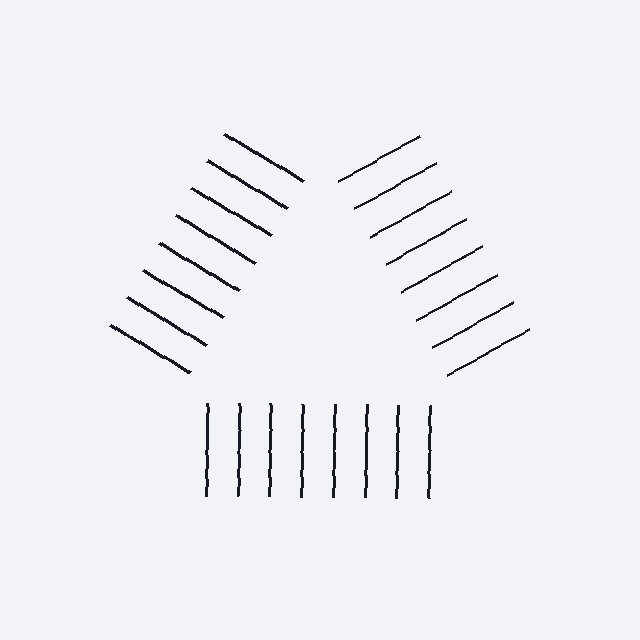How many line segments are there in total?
24 — 8 along each of the 3 edges.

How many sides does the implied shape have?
3 sides — the line-ends trace a triangle.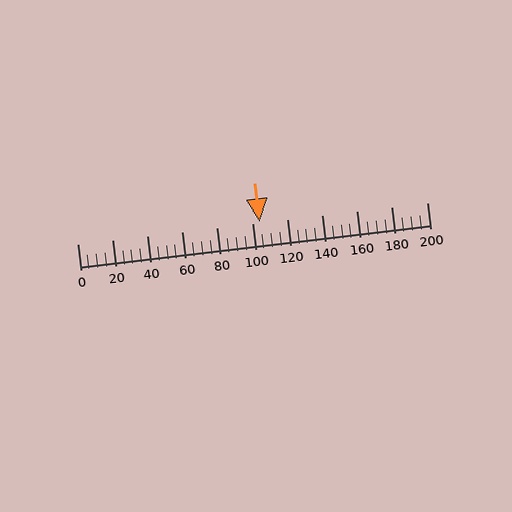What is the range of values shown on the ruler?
The ruler shows values from 0 to 200.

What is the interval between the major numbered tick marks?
The major tick marks are spaced 20 units apart.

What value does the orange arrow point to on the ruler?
The orange arrow points to approximately 104.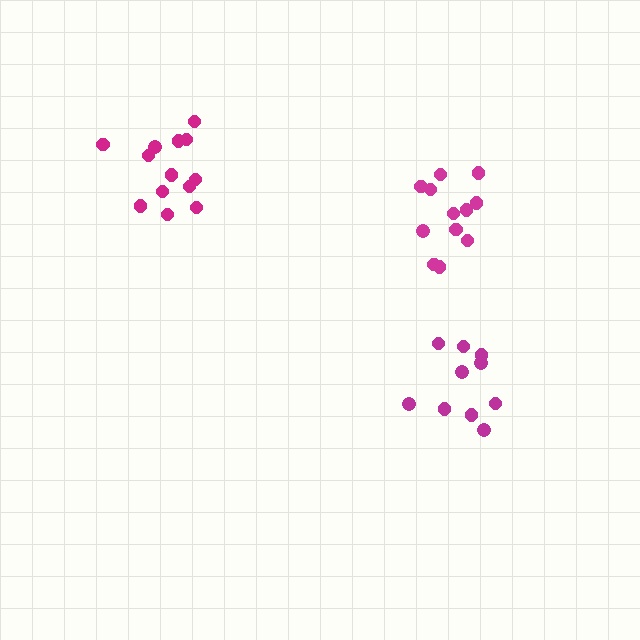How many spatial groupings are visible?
There are 3 spatial groupings.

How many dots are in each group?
Group 1: 13 dots, Group 2: 12 dots, Group 3: 10 dots (35 total).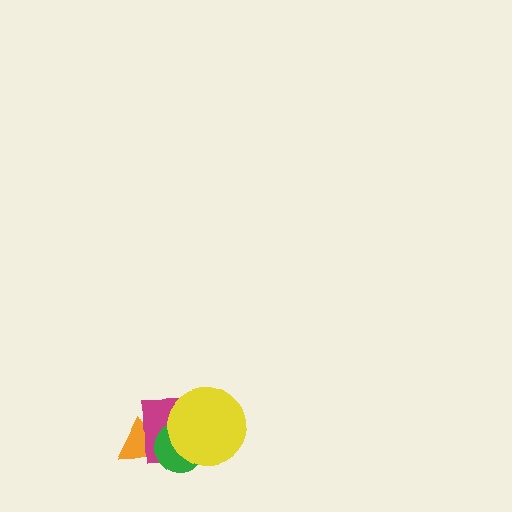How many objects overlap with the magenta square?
3 objects overlap with the magenta square.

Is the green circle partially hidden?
Yes, it is partially covered by another shape.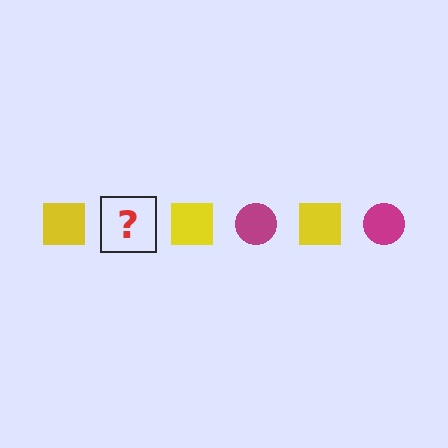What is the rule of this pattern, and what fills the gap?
The rule is that the pattern alternates between yellow square and magenta circle. The gap should be filled with a magenta circle.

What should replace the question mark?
The question mark should be replaced with a magenta circle.